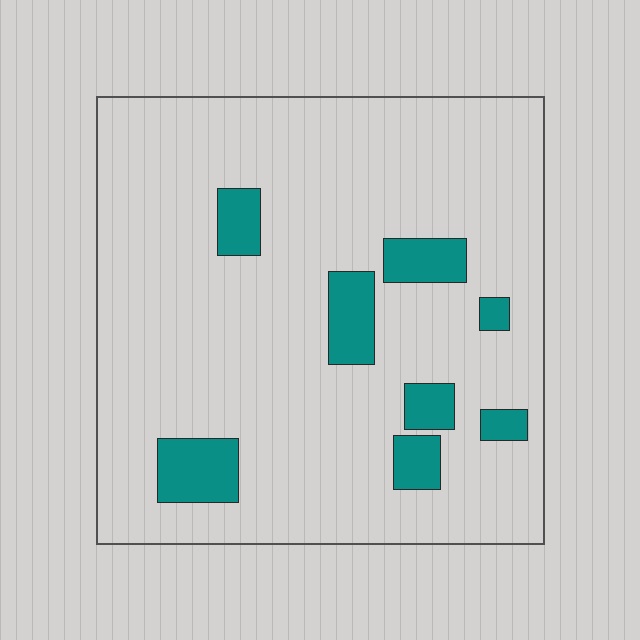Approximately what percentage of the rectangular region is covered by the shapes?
Approximately 10%.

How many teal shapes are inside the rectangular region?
8.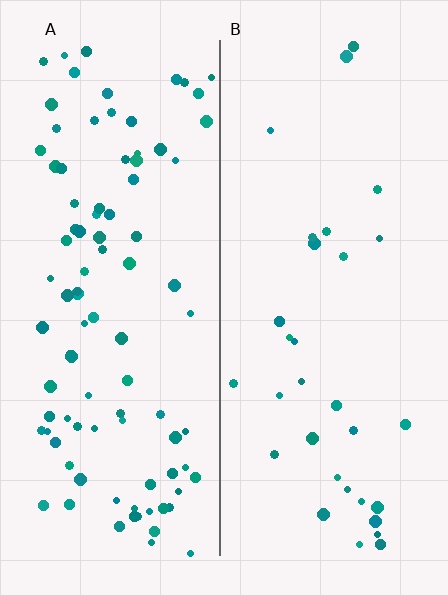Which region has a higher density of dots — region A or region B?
A (the left).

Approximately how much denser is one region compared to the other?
Approximately 3.0× — region A over region B.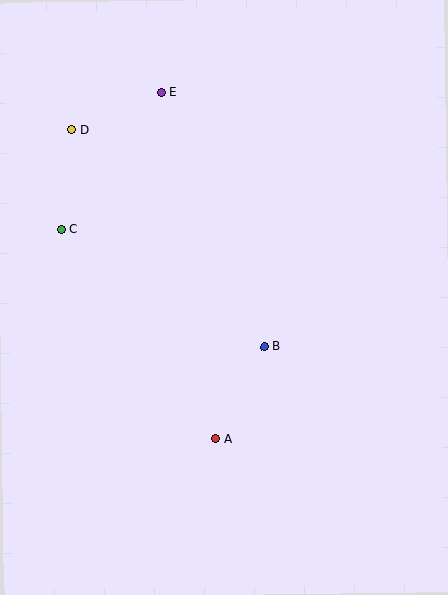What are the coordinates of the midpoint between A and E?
The midpoint between A and E is at (189, 265).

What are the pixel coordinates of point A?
Point A is at (215, 439).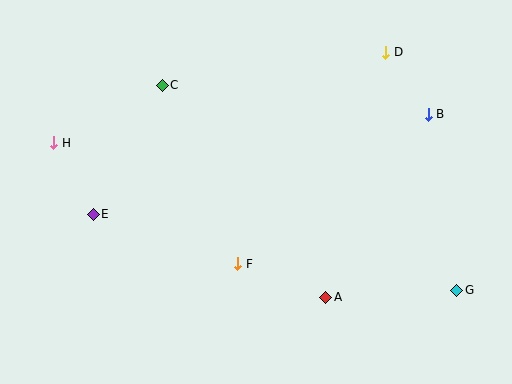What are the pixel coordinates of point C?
Point C is at (162, 85).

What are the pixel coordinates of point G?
Point G is at (457, 291).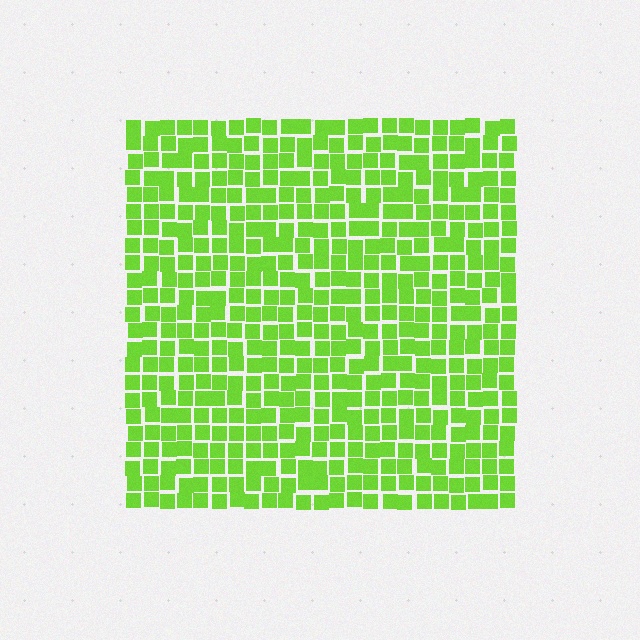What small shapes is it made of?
It is made of small squares.